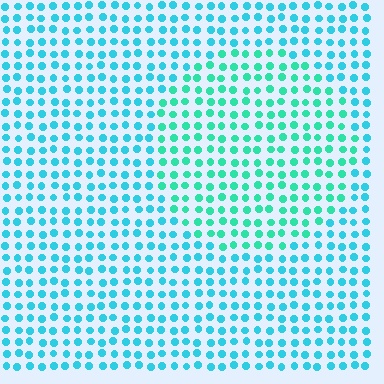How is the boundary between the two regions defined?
The boundary is defined purely by a slight shift in hue (about 27 degrees). Spacing, size, and orientation are identical on both sides.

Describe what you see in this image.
The image is filled with small cyan elements in a uniform arrangement. A circle-shaped region is visible where the elements are tinted to a slightly different hue, forming a subtle color boundary.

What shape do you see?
I see a circle.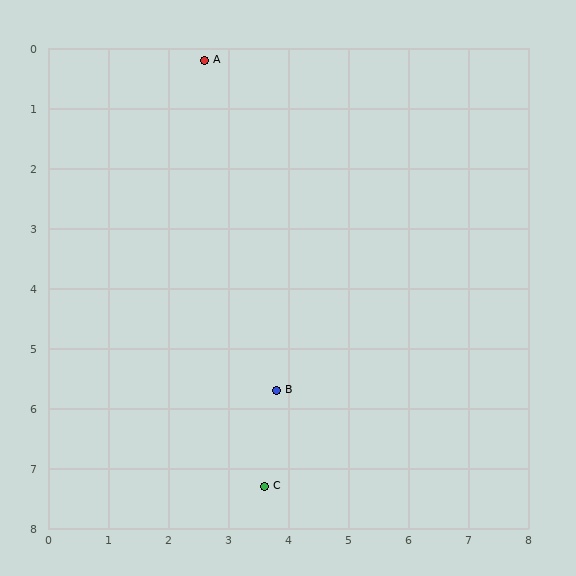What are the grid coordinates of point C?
Point C is at approximately (3.6, 7.3).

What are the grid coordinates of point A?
Point A is at approximately (2.6, 0.2).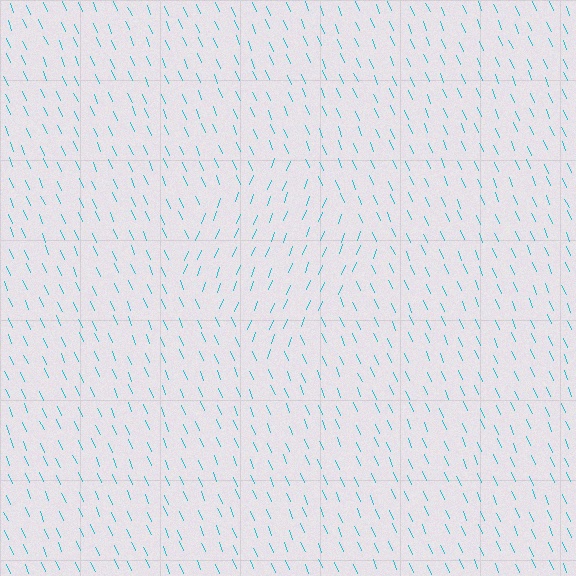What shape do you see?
I see a diamond.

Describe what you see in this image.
The image is filled with small cyan line segments. A diamond region in the image has lines oriented differently from the surrounding lines, creating a visible texture boundary.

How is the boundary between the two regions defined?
The boundary is defined purely by a change in line orientation (approximately 45 degrees difference). All lines are the same color and thickness.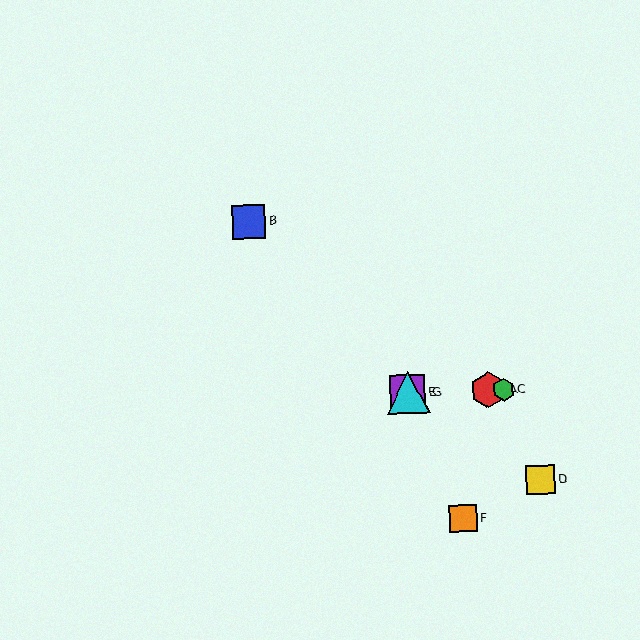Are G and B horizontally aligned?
No, G is at y≈393 and B is at y≈222.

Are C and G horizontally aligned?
Yes, both are at y≈390.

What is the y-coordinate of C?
Object C is at y≈390.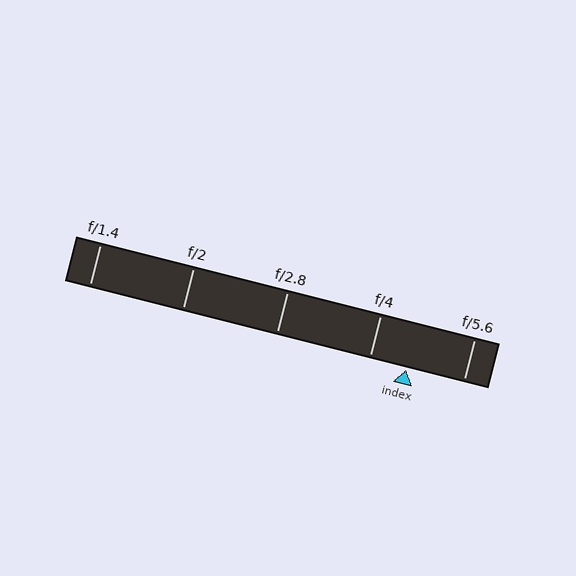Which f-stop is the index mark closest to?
The index mark is closest to f/4.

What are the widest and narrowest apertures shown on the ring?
The widest aperture shown is f/1.4 and the narrowest is f/5.6.